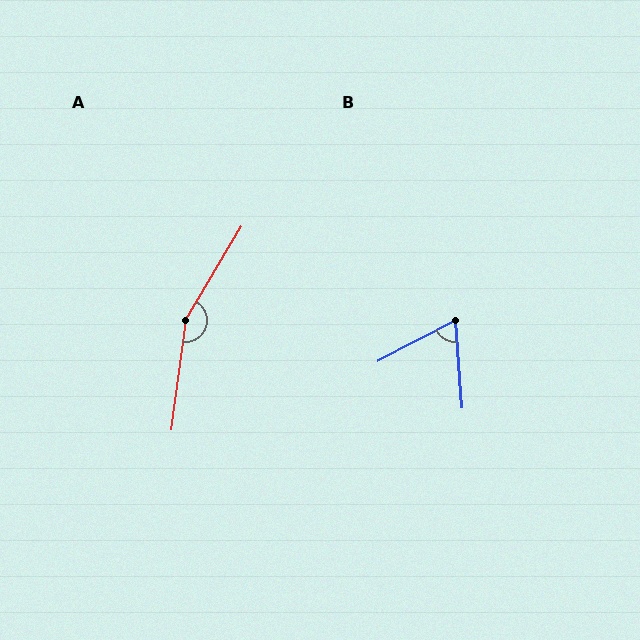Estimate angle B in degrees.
Approximately 67 degrees.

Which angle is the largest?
A, at approximately 157 degrees.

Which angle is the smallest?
B, at approximately 67 degrees.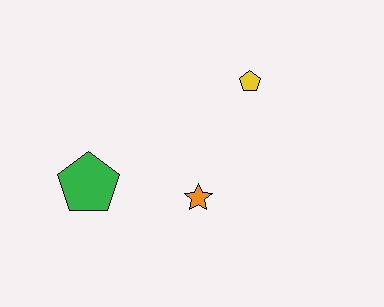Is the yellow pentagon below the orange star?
No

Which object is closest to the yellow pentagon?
The orange star is closest to the yellow pentagon.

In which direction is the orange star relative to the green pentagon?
The orange star is to the right of the green pentagon.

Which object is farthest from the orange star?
The yellow pentagon is farthest from the orange star.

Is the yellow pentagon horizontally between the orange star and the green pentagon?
No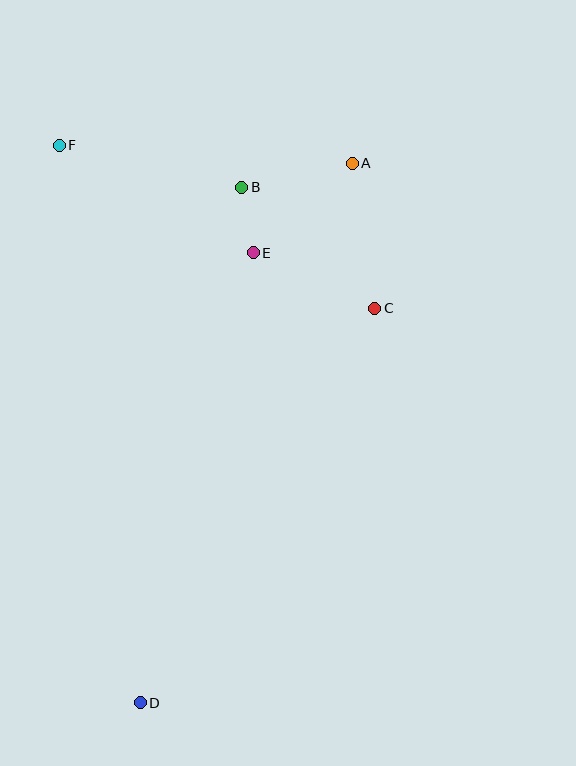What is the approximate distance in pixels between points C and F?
The distance between C and F is approximately 355 pixels.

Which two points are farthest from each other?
Points A and D are farthest from each other.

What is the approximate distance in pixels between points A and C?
The distance between A and C is approximately 147 pixels.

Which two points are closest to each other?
Points B and E are closest to each other.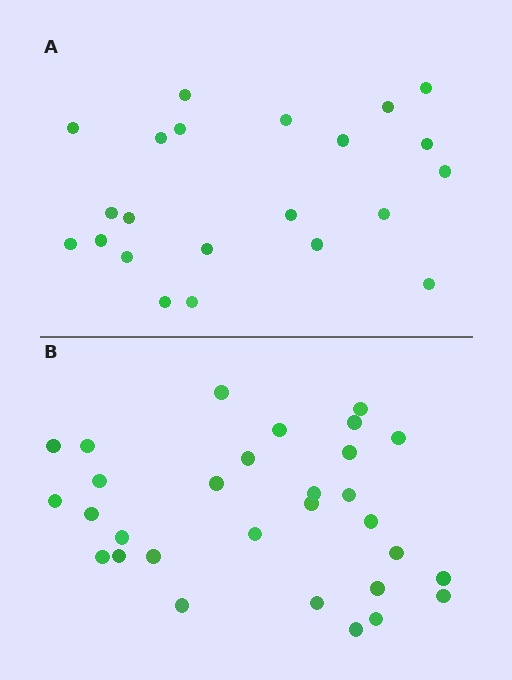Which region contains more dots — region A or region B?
Region B (the bottom region) has more dots.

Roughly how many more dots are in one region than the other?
Region B has roughly 8 or so more dots than region A.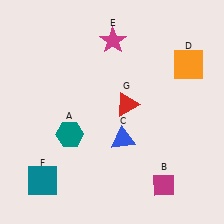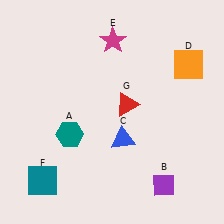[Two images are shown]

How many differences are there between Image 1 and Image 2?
There is 1 difference between the two images.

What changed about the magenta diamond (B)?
In Image 1, B is magenta. In Image 2, it changed to purple.